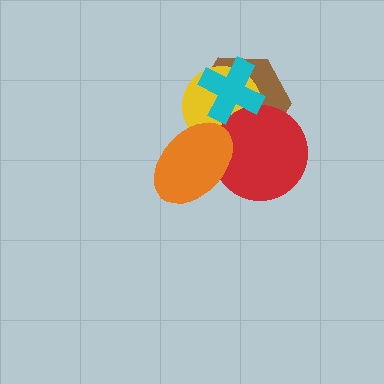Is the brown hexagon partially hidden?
Yes, it is partially covered by another shape.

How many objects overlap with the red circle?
4 objects overlap with the red circle.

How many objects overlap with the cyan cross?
3 objects overlap with the cyan cross.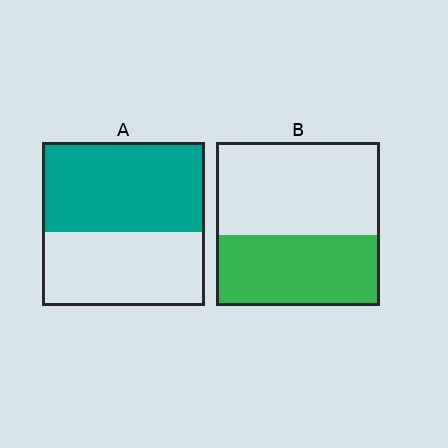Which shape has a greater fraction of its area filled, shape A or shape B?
Shape A.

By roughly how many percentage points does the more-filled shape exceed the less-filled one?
By roughly 10 percentage points (A over B).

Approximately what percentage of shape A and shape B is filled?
A is approximately 55% and B is approximately 45%.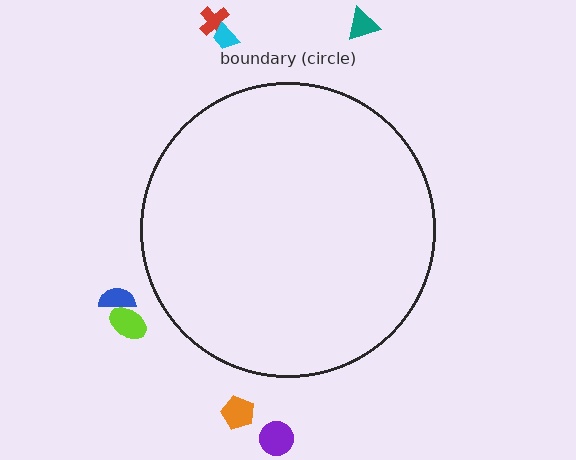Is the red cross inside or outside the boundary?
Outside.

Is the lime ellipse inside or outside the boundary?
Outside.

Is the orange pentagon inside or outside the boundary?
Outside.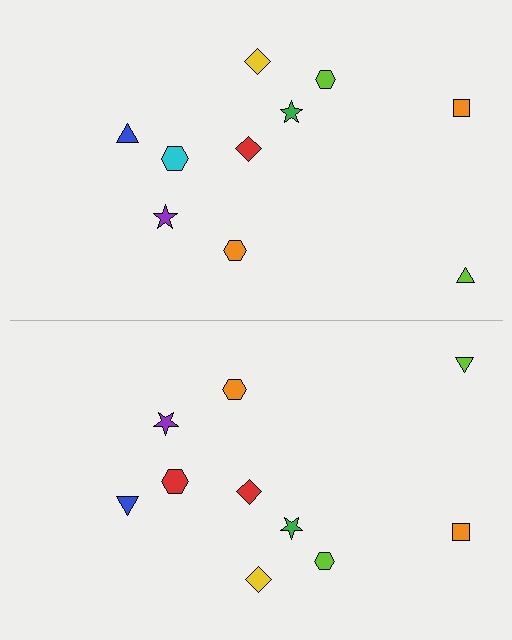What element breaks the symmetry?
The red hexagon on the bottom side breaks the symmetry — its mirror counterpart is cyan.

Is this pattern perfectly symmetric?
No, the pattern is not perfectly symmetric. The red hexagon on the bottom side breaks the symmetry — its mirror counterpart is cyan.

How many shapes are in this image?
There are 20 shapes in this image.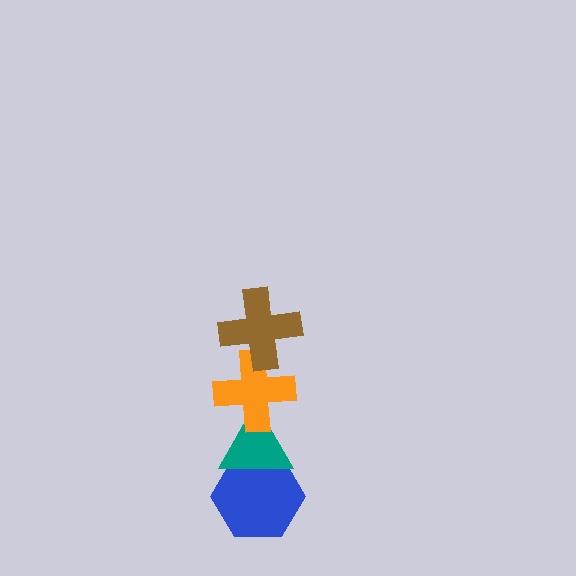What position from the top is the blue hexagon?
The blue hexagon is 4th from the top.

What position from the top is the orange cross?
The orange cross is 2nd from the top.